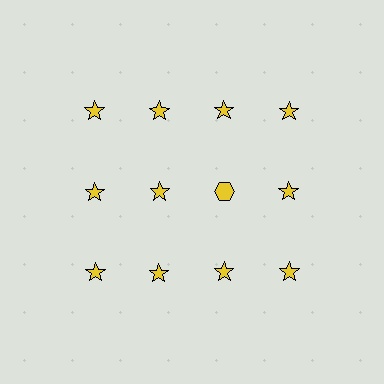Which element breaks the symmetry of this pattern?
The yellow hexagon in the second row, center column breaks the symmetry. All other shapes are yellow stars.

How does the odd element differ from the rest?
It has a different shape: hexagon instead of star.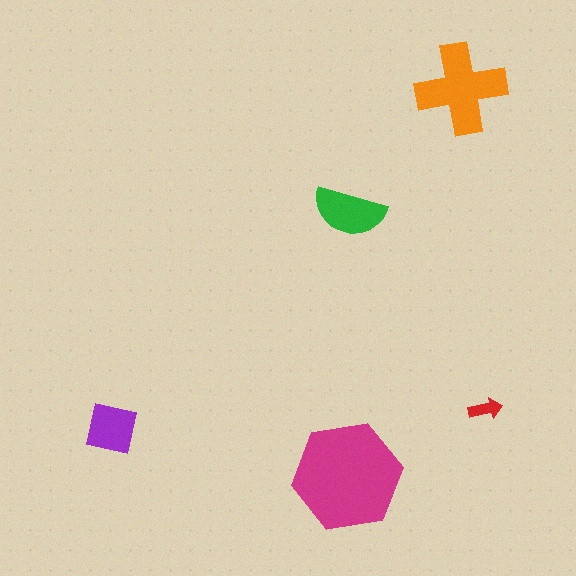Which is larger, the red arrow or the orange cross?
The orange cross.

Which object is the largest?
The magenta hexagon.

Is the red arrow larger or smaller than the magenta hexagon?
Smaller.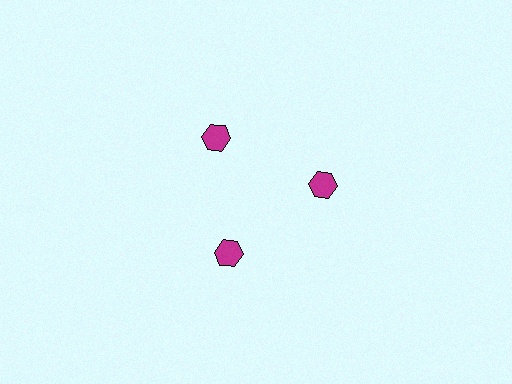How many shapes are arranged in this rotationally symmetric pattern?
There are 3 shapes, arranged in 3 groups of 1.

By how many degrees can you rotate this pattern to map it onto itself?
The pattern maps onto itself every 120 degrees of rotation.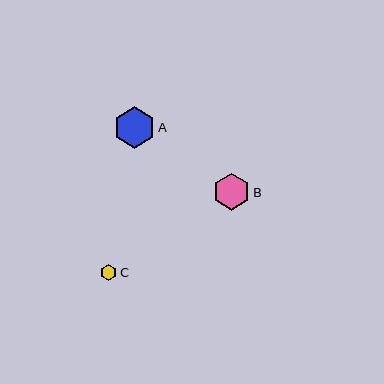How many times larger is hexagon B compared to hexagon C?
Hexagon B is approximately 2.3 times the size of hexagon C.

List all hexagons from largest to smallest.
From largest to smallest: A, B, C.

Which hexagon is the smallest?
Hexagon C is the smallest with a size of approximately 16 pixels.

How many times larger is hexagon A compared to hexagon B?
Hexagon A is approximately 1.1 times the size of hexagon B.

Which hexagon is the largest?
Hexagon A is the largest with a size of approximately 42 pixels.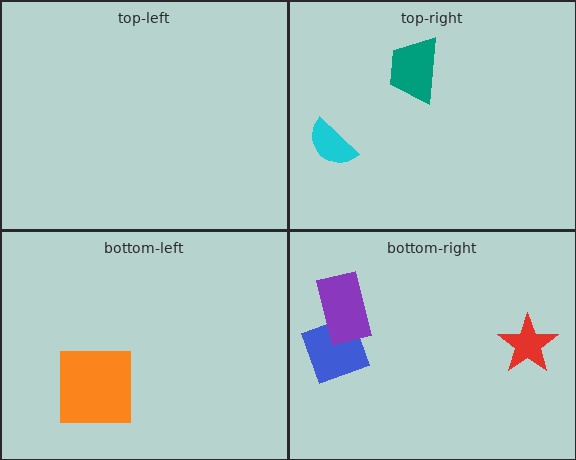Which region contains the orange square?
The bottom-left region.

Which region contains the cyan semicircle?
The top-right region.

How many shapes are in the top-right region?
2.